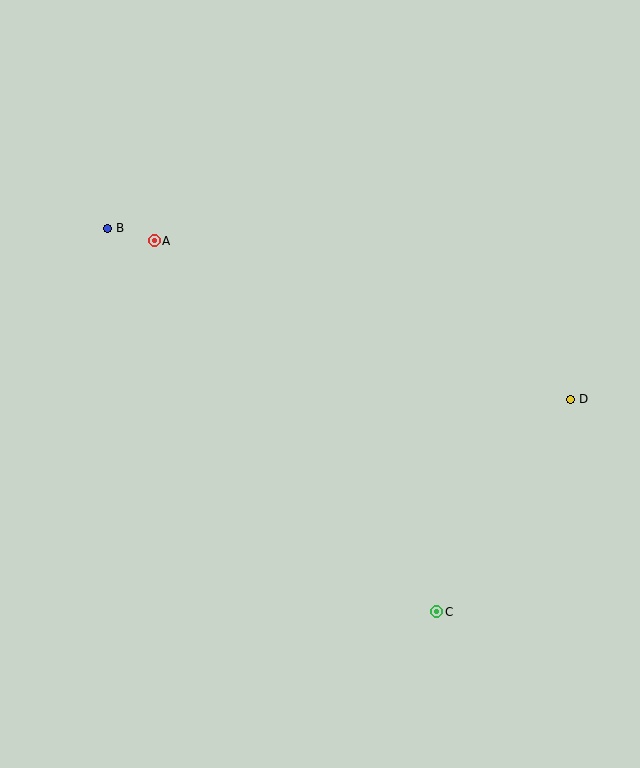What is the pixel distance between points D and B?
The distance between D and B is 493 pixels.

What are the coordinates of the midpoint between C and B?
The midpoint between C and B is at (272, 420).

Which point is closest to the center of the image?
Point A at (154, 241) is closest to the center.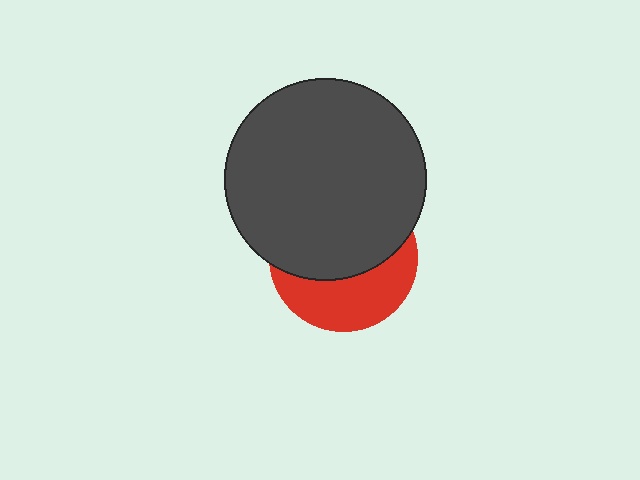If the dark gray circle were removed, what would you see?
You would see the complete red circle.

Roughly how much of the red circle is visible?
A small part of it is visible (roughly 40%).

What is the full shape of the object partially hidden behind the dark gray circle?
The partially hidden object is a red circle.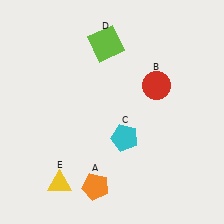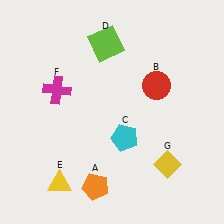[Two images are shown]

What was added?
A magenta cross (F), a yellow diamond (G) were added in Image 2.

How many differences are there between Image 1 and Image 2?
There are 2 differences between the two images.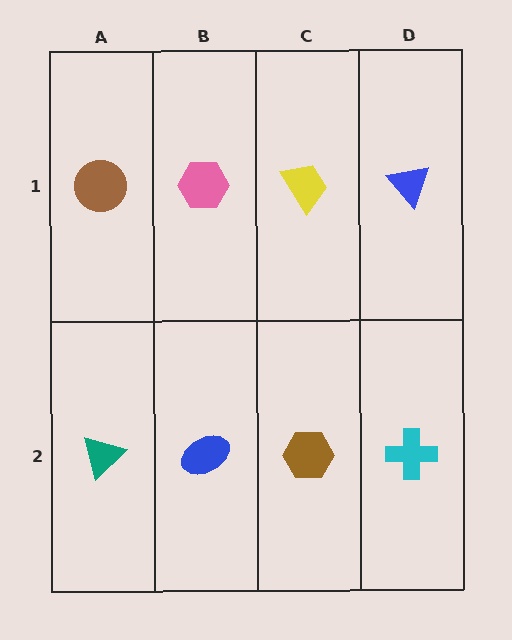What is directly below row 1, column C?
A brown hexagon.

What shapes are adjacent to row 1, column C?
A brown hexagon (row 2, column C), a pink hexagon (row 1, column B), a blue triangle (row 1, column D).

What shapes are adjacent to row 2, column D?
A blue triangle (row 1, column D), a brown hexagon (row 2, column C).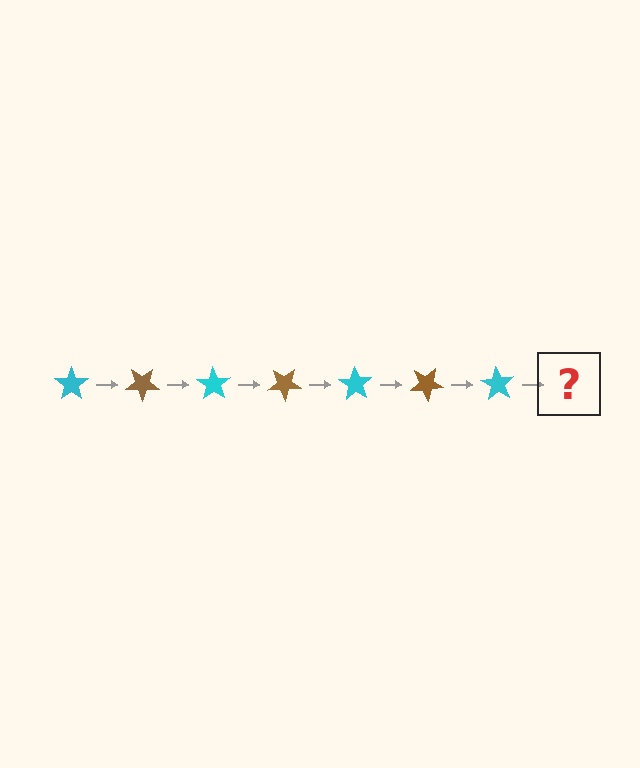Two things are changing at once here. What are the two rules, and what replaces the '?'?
The two rules are that it rotates 35 degrees each step and the color cycles through cyan and brown. The '?' should be a brown star, rotated 245 degrees from the start.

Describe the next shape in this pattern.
It should be a brown star, rotated 245 degrees from the start.